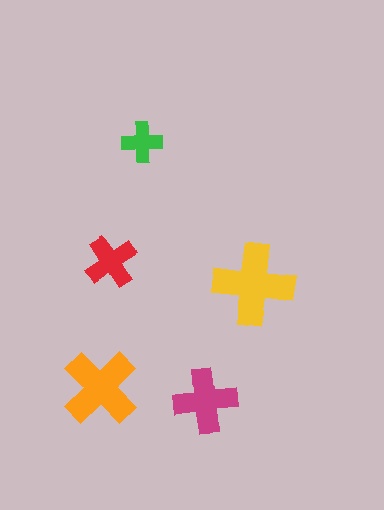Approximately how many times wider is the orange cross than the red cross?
About 1.5 times wider.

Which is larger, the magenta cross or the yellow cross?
The yellow one.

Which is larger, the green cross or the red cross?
The red one.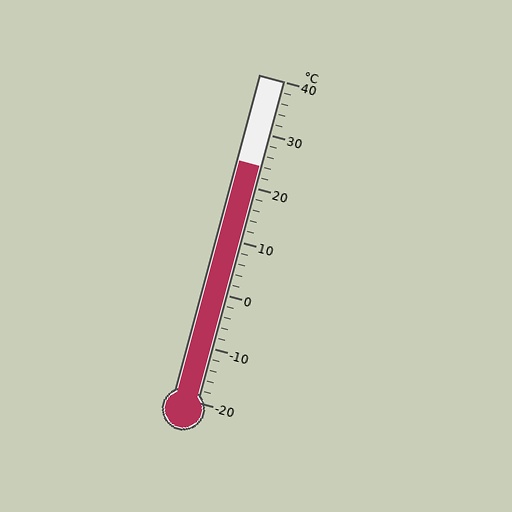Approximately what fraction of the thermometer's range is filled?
The thermometer is filled to approximately 75% of its range.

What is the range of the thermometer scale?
The thermometer scale ranges from -20°C to 40°C.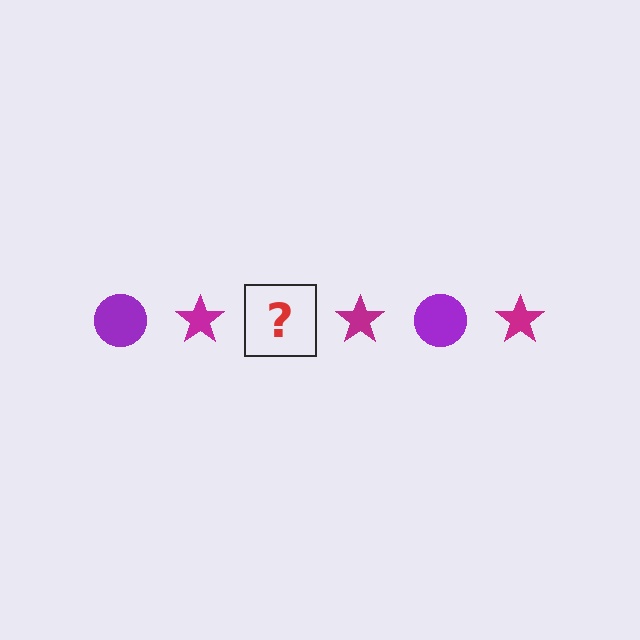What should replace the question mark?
The question mark should be replaced with a purple circle.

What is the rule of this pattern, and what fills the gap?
The rule is that the pattern alternates between purple circle and magenta star. The gap should be filled with a purple circle.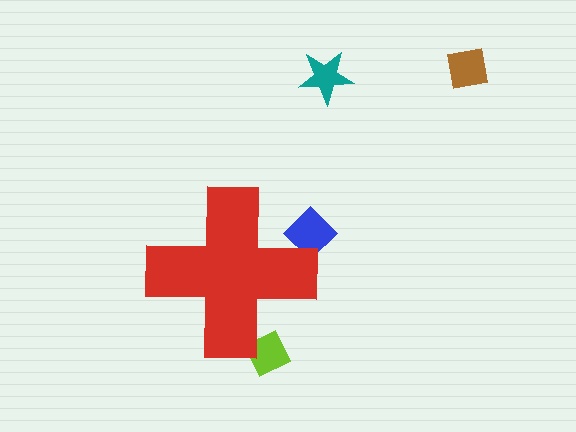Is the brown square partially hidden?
No, the brown square is fully visible.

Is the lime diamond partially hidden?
Yes, the lime diamond is partially hidden behind the red cross.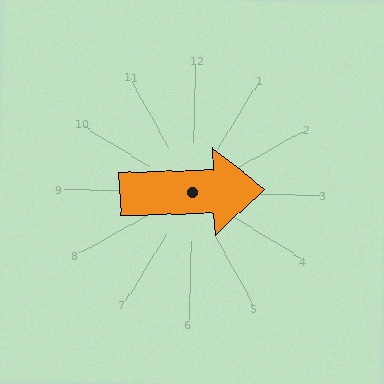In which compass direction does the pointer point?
East.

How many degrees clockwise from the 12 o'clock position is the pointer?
Approximately 87 degrees.